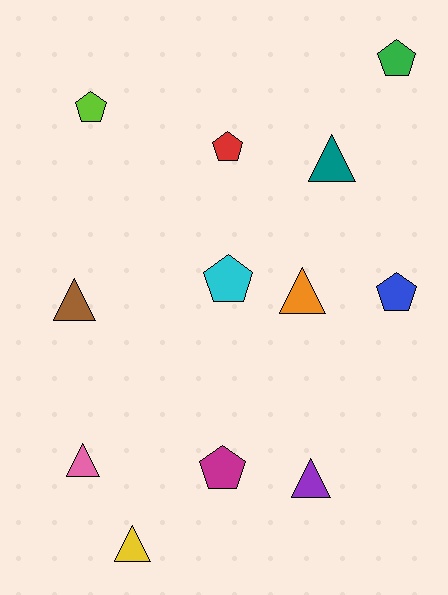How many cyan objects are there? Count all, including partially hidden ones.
There is 1 cyan object.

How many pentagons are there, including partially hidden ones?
There are 6 pentagons.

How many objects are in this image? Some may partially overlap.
There are 12 objects.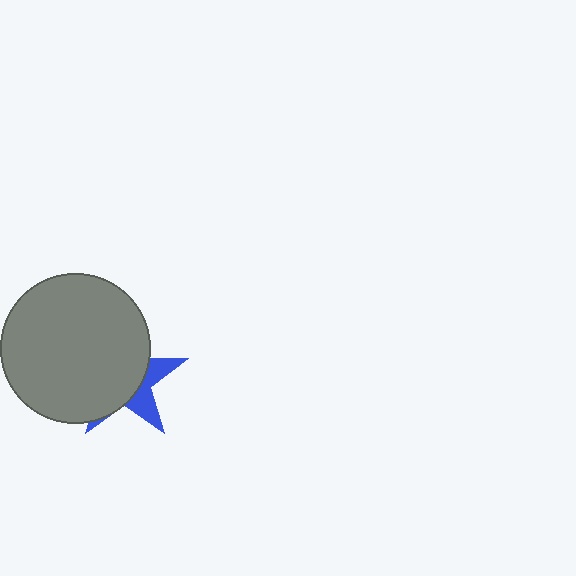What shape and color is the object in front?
The object in front is a gray circle.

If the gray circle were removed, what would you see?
You would see the complete blue star.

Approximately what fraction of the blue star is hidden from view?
Roughly 69% of the blue star is hidden behind the gray circle.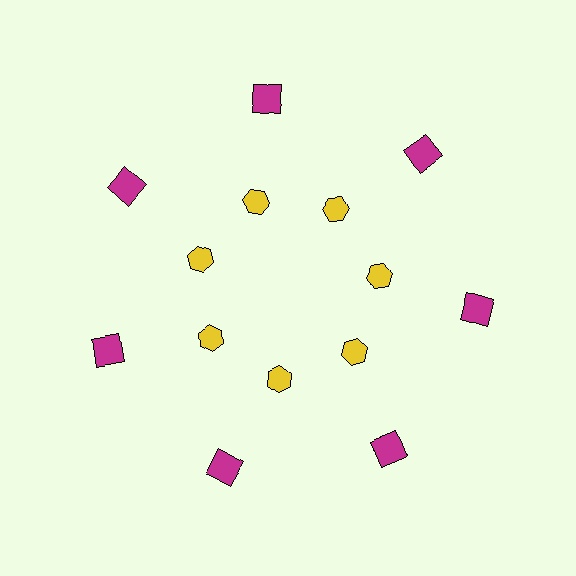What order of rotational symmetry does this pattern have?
This pattern has 7-fold rotational symmetry.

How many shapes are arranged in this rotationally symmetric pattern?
There are 14 shapes, arranged in 7 groups of 2.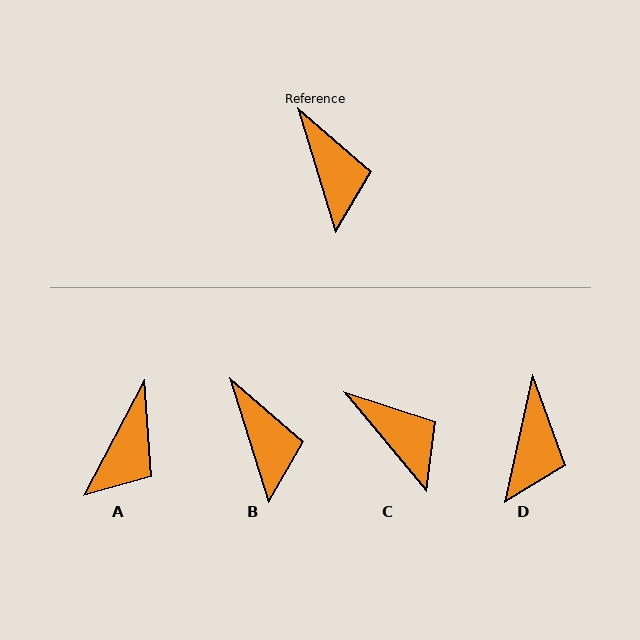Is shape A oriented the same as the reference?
No, it is off by about 45 degrees.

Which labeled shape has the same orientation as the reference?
B.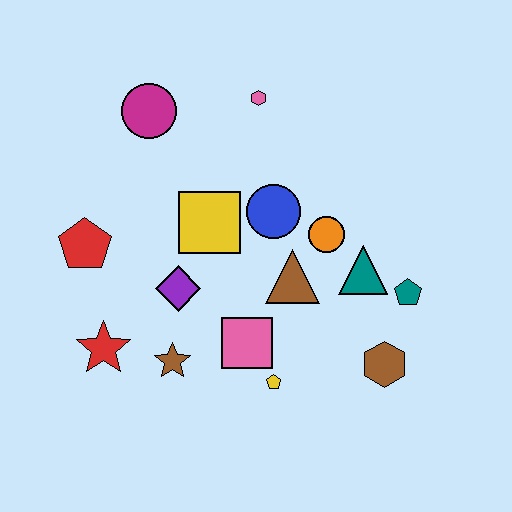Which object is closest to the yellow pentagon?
The pink square is closest to the yellow pentagon.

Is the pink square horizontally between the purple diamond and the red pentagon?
No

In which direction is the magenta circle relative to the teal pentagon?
The magenta circle is to the left of the teal pentagon.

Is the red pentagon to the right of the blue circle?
No